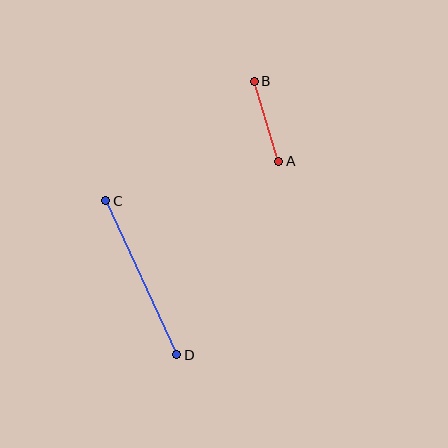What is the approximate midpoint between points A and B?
The midpoint is at approximately (267, 121) pixels.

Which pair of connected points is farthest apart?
Points C and D are farthest apart.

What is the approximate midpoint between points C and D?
The midpoint is at approximately (141, 278) pixels.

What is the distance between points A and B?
The distance is approximately 84 pixels.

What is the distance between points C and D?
The distance is approximately 170 pixels.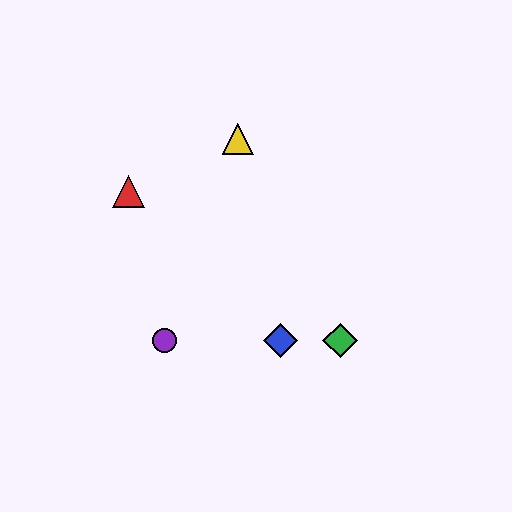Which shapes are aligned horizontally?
The blue diamond, the green diamond, the purple circle are aligned horizontally.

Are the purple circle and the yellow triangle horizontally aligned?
No, the purple circle is at y≈341 and the yellow triangle is at y≈139.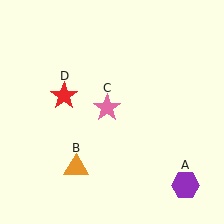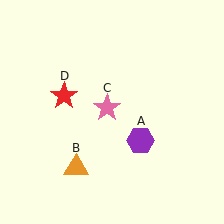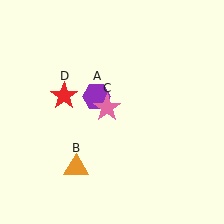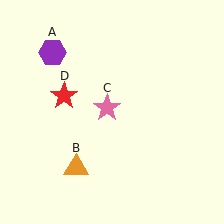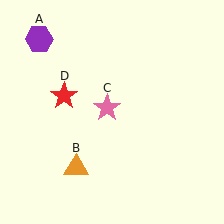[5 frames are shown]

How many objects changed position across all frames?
1 object changed position: purple hexagon (object A).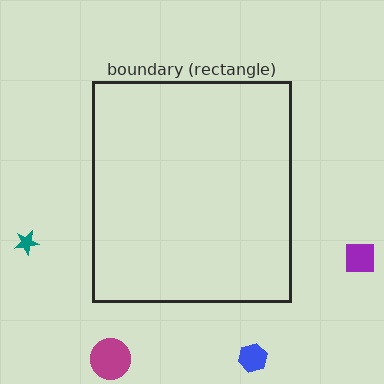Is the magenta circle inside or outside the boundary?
Outside.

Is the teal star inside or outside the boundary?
Outside.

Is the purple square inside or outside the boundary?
Outside.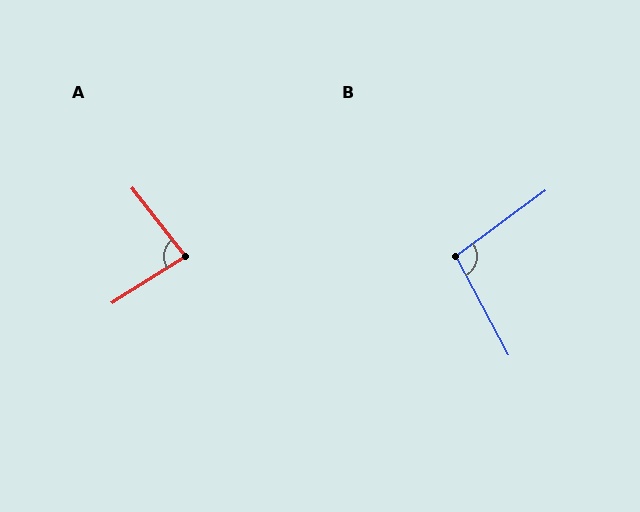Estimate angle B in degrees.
Approximately 98 degrees.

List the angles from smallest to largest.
A (84°), B (98°).